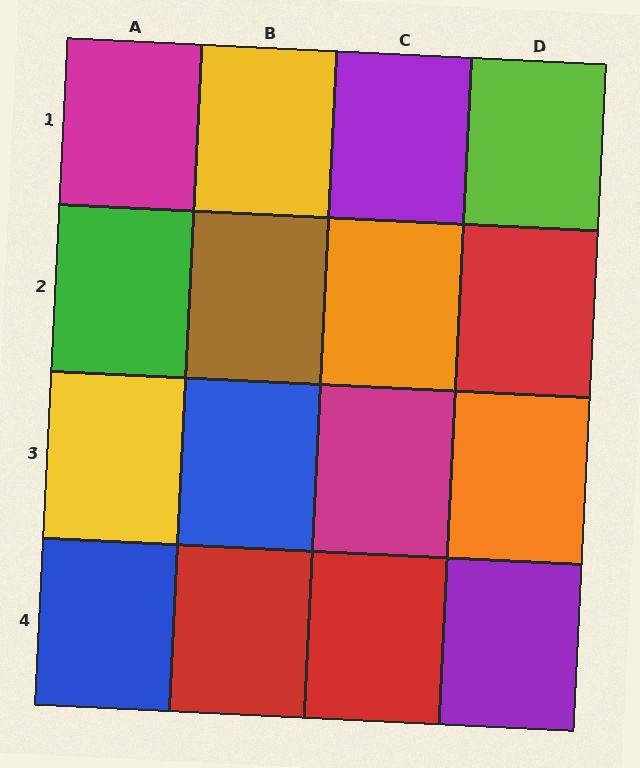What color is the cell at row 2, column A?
Green.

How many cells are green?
1 cell is green.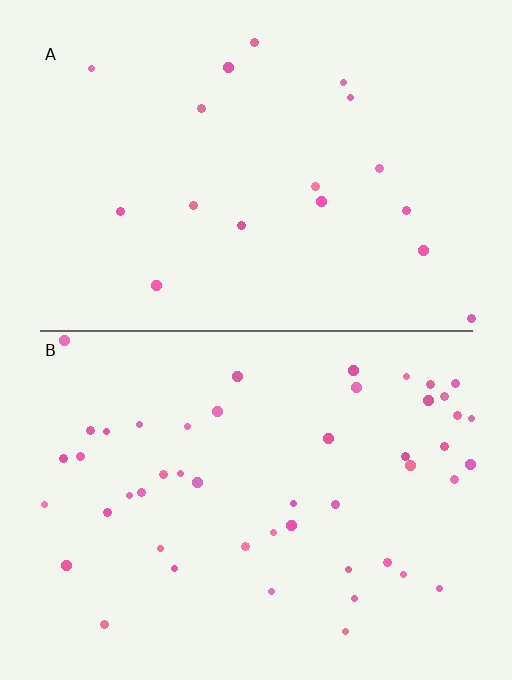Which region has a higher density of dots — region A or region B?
B (the bottom).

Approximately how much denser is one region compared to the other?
Approximately 2.8× — region B over region A.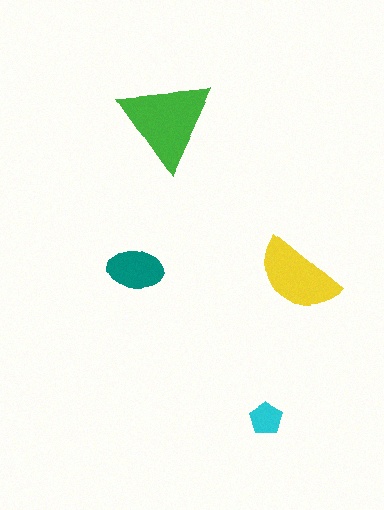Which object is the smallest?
The cyan pentagon.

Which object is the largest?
The green triangle.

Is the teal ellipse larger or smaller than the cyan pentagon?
Larger.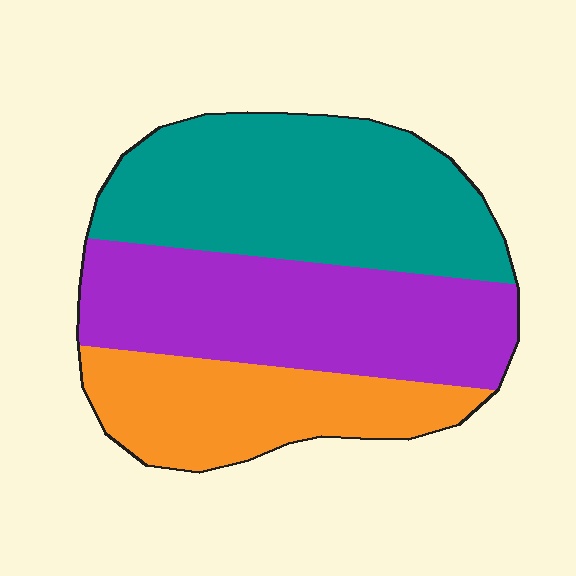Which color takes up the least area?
Orange, at roughly 25%.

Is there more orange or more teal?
Teal.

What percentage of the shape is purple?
Purple takes up about three eighths (3/8) of the shape.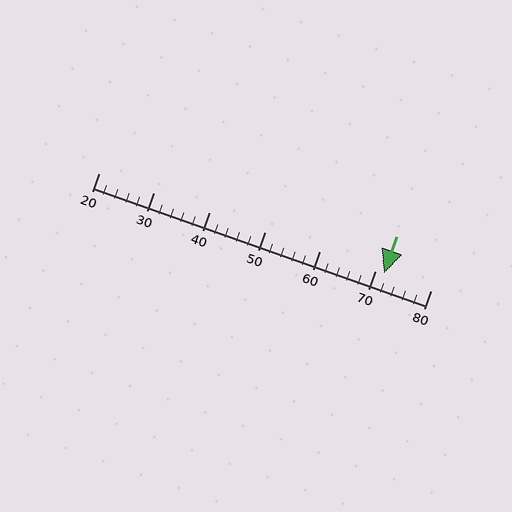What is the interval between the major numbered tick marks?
The major tick marks are spaced 10 units apart.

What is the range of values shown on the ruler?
The ruler shows values from 20 to 80.